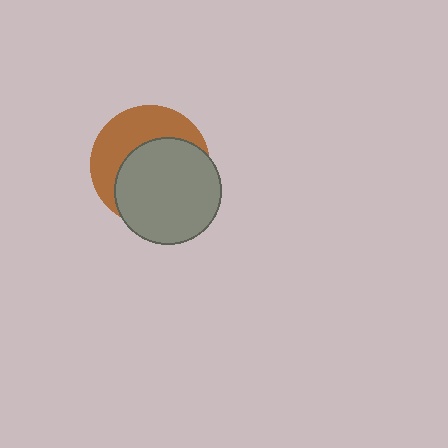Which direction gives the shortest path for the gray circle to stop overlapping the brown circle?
Moving toward the lower-right gives the shortest separation.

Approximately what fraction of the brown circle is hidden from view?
Roughly 58% of the brown circle is hidden behind the gray circle.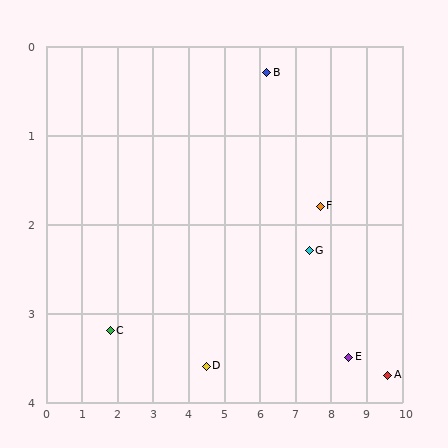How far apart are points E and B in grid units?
Points E and B are about 3.9 grid units apart.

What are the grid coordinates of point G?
Point G is at approximately (7.4, 2.3).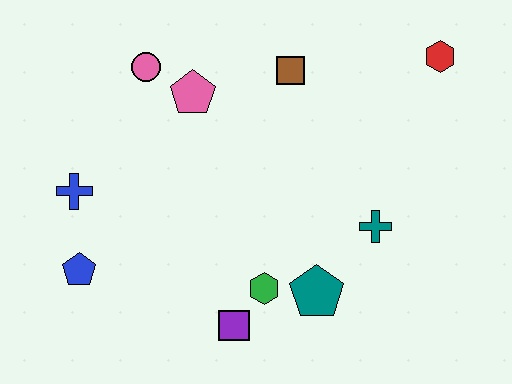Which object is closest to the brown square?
The pink pentagon is closest to the brown square.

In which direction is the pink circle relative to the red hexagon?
The pink circle is to the left of the red hexagon.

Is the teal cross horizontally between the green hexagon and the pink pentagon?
No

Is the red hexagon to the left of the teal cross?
No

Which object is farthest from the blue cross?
The red hexagon is farthest from the blue cross.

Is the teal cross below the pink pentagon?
Yes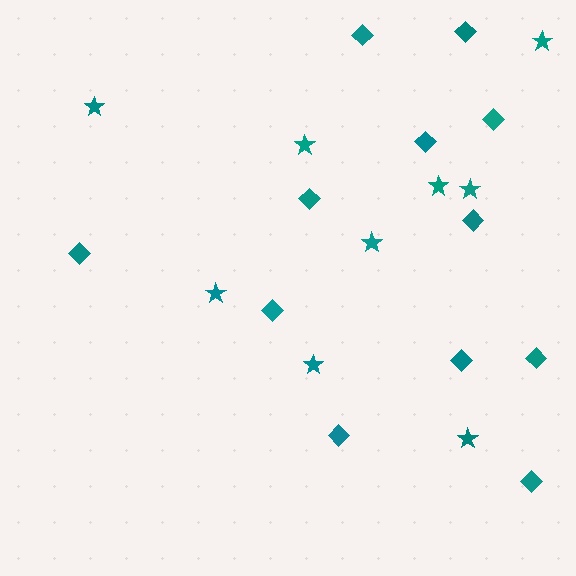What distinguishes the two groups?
There are 2 groups: one group of stars (9) and one group of diamonds (12).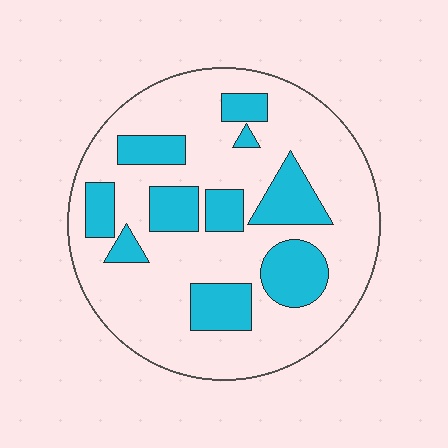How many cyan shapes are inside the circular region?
10.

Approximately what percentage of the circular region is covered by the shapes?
Approximately 25%.